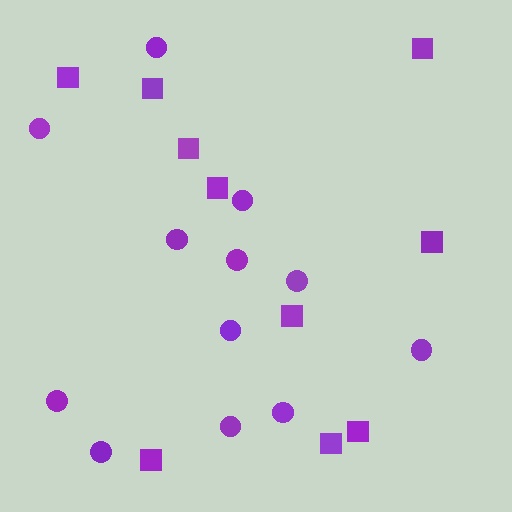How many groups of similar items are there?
There are 2 groups: one group of circles (12) and one group of squares (10).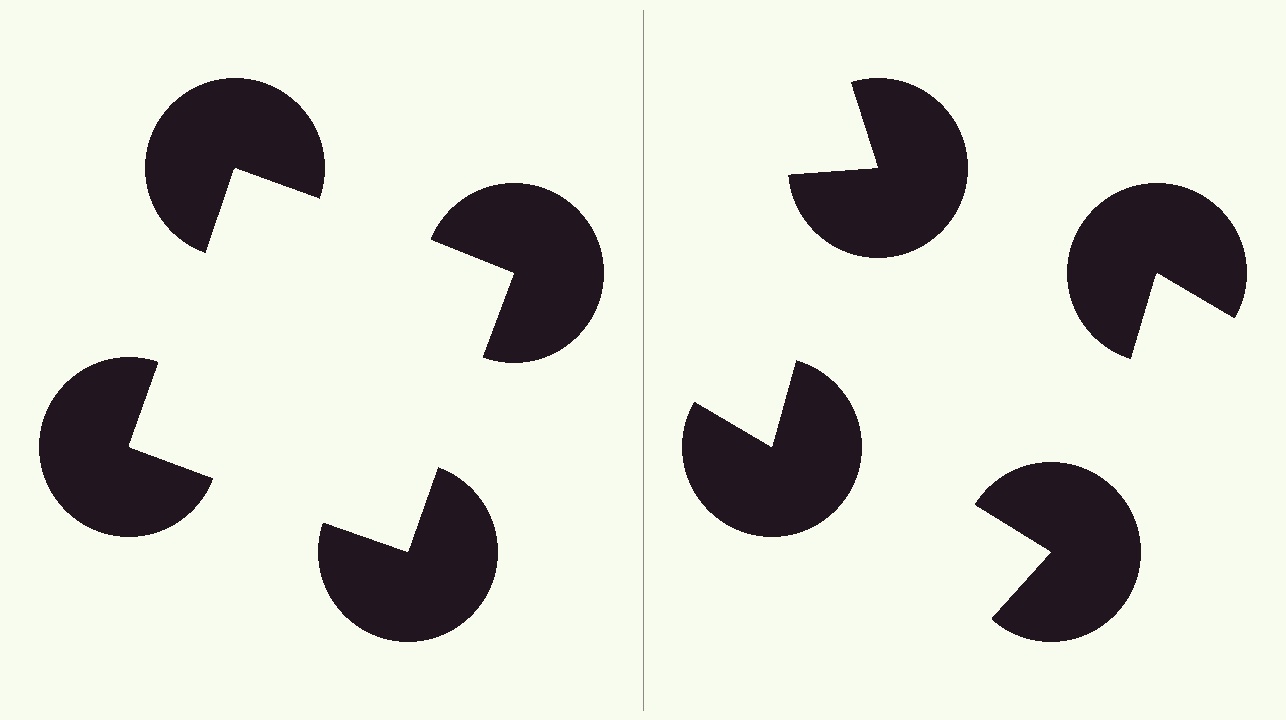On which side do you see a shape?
An illusory square appears on the left side. On the right side the wedge cuts are rotated, so no coherent shape forms.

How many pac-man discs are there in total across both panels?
8 — 4 on each side.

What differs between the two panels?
The pac-man discs are positioned identically on both sides; only the wedge orientations differ. On the left they align to a square; on the right they are misaligned.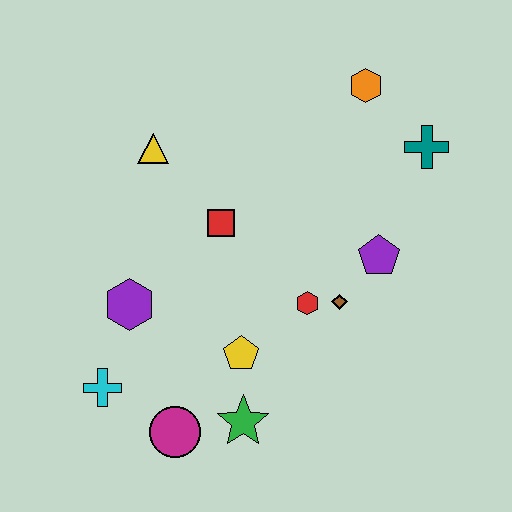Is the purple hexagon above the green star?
Yes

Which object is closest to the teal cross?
The orange hexagon is closest to the teal cross.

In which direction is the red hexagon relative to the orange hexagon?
The red hexagon is below the orange hexagon.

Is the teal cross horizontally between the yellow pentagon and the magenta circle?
No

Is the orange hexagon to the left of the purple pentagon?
Yes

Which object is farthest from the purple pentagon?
The cyan cross is farthest from the purple pentagon.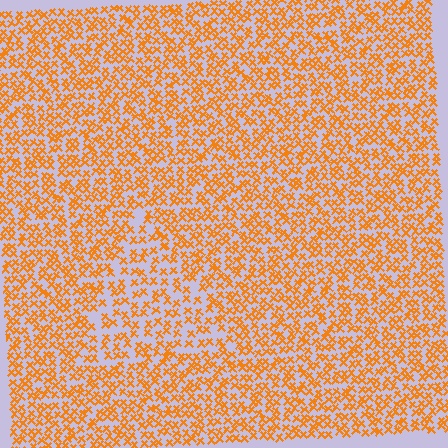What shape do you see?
I see a triangle.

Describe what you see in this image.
The image contains small orange elements arranged at two different densities. A triangle-shaped region is visible where the elements are less densely packed than the surrounding area.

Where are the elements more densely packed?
The elements are more densely packed outside the triangle boundary.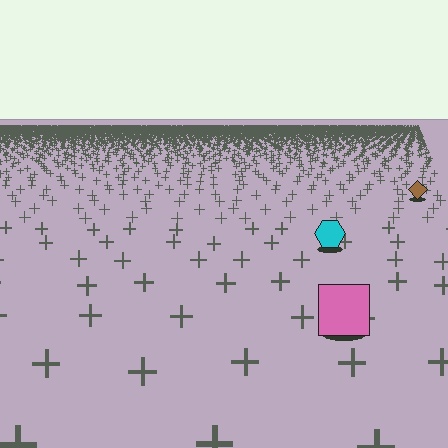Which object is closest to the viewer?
The pink square is closest. The texture marks near it are larger and more spread out.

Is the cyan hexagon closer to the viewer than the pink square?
No. The pink square is closer — you can tell from the texture gradient: the ground texture is coarser near it.